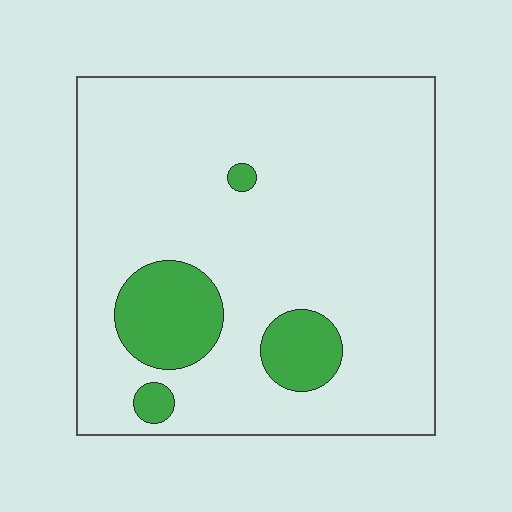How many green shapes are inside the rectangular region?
4.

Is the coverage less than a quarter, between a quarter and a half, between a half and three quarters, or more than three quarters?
Less than a quarter.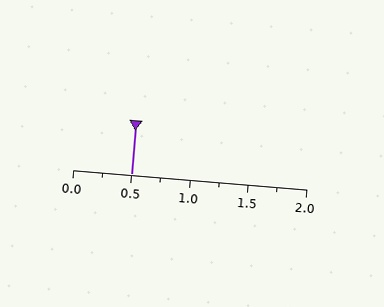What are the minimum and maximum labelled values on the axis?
The axis runs from 0.0 to 2.0.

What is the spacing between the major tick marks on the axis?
The major ticks are spaced 0.5 apart.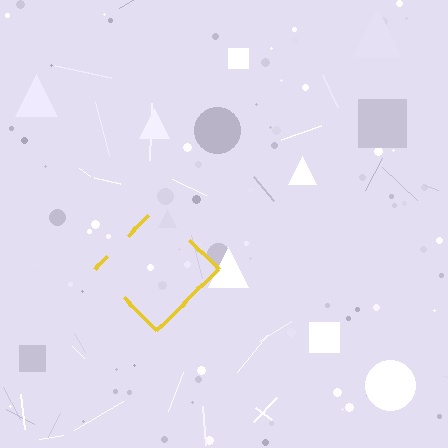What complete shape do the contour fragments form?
The contour fragments form a diamond.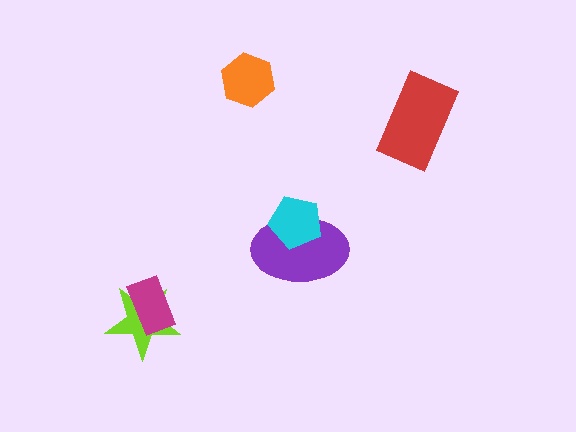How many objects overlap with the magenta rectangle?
1 object overlaps with the magenta rectangle.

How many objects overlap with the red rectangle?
0 objects overlap with the red rectangle.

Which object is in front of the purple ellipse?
The cyan pentagon is in front of the purple ellipse.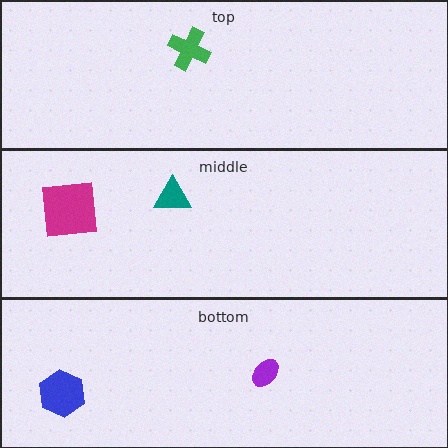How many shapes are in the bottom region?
2.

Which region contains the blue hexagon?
The bottom region.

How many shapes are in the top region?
1.